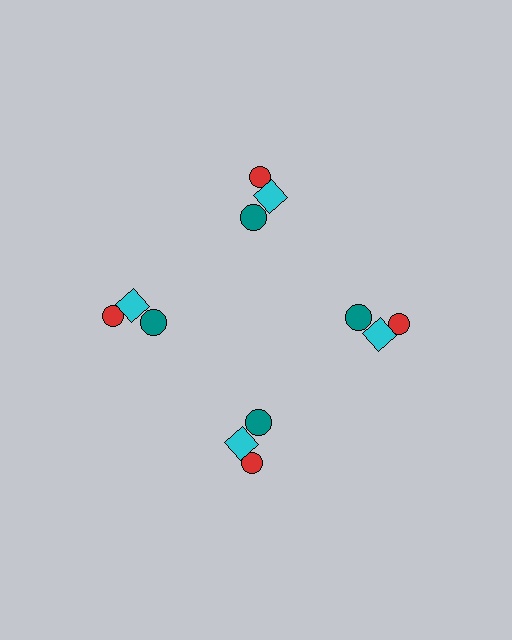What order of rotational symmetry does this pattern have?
This pattern has 4-fold rotational symmetry.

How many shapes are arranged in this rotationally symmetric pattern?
There are 12 shapes, arranged in 4 groups of 3.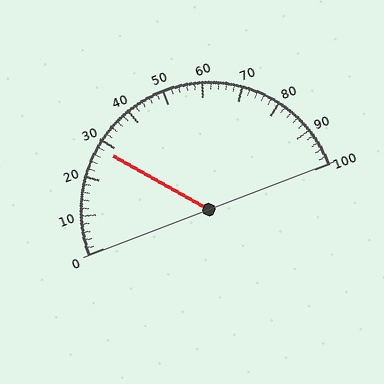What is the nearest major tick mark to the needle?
The nearest major tick mark is 30.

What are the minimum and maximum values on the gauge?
The gauge ranges from 0 to 100.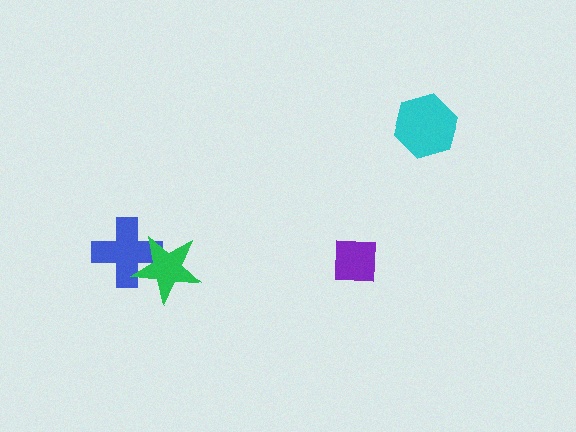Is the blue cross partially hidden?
Yes, it is partially covered by another shape.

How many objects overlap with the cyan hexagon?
0 objects overlap with the cyan hexagon.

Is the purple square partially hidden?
No, no other shape covers it.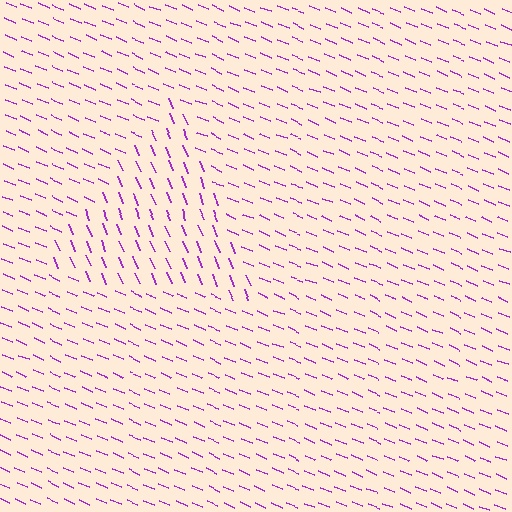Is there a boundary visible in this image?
Yes, there is a texture boundary formed by a change in line orientation.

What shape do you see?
I see a triangle.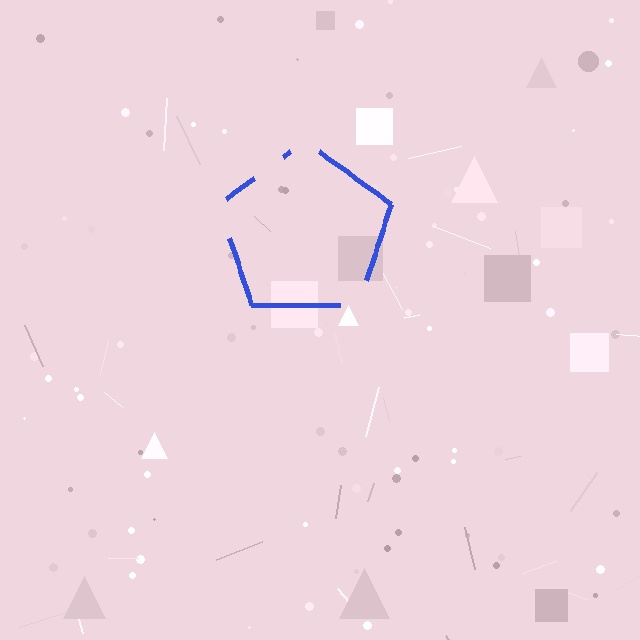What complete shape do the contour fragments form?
The contour fragments form a pentagon.